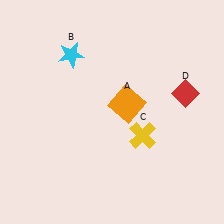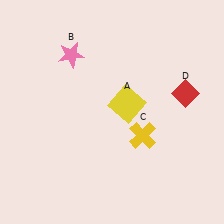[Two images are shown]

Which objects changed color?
A changed from orange to yellow. B changed from cyan to pink.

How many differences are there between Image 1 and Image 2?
There are 2 differences between the two images.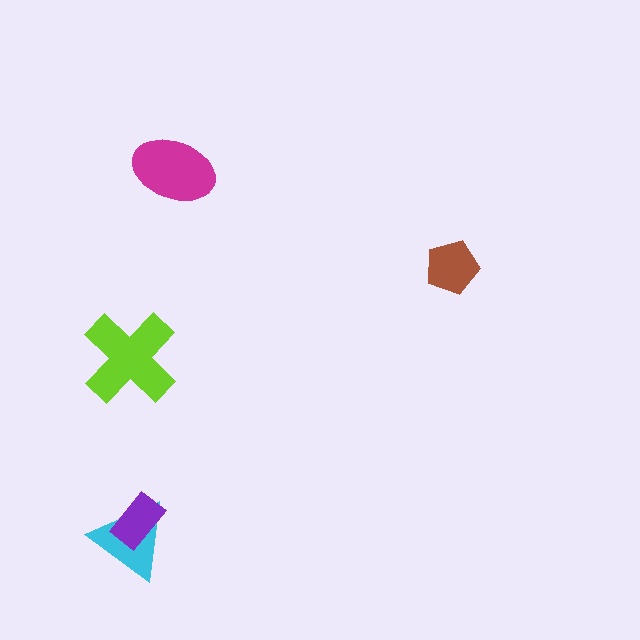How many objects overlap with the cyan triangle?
1 object overlaps with the cyan triangle.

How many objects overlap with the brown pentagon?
0 objects overlap with the brown pentagon.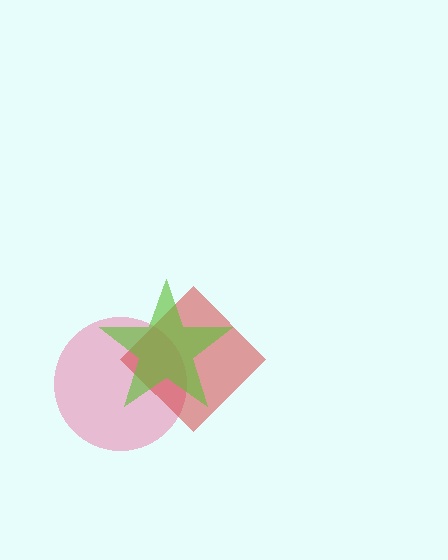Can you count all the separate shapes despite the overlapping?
Yes, there are 3 separate shapes.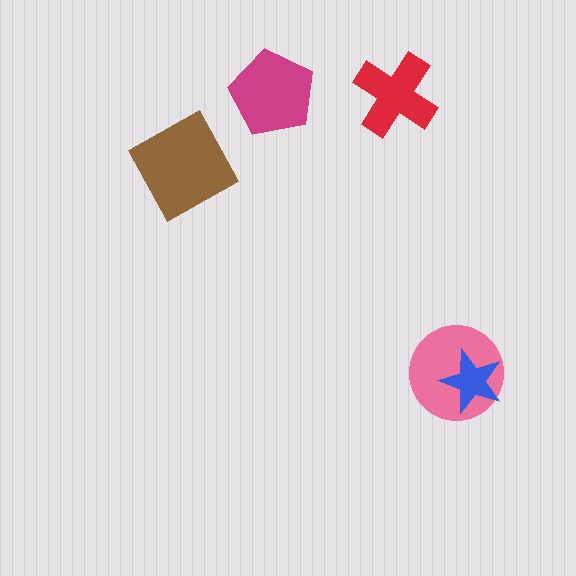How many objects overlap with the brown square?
0 objects overlap with the brown square.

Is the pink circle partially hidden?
Yes, it is partially covered by another shape.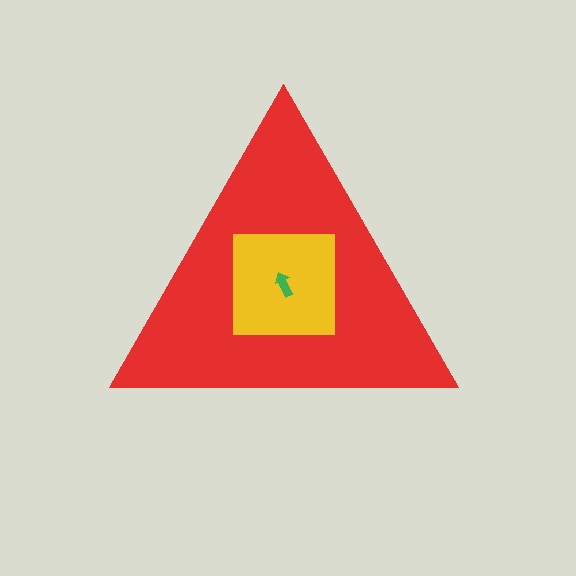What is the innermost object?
The green arrow.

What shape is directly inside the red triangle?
The yellow square.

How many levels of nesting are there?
3.